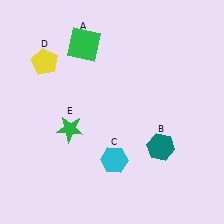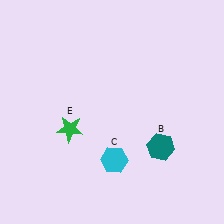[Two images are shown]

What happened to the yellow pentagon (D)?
The yellow pentagon (D) was removed in Image 2. It was in the top-left area of Image 1.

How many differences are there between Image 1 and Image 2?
There are 2 differences between the two images.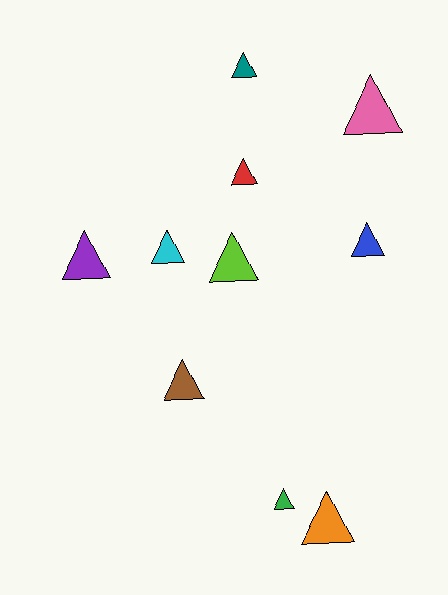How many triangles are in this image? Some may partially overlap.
There are 10 triangles.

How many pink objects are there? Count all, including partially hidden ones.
There is 1 pink object.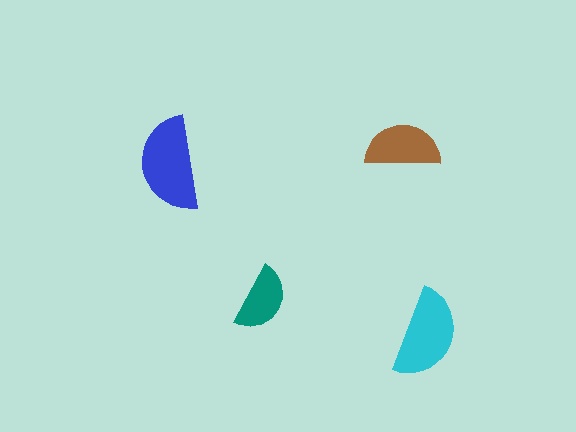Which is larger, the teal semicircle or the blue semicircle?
The blue one.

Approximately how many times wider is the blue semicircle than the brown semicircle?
About 1.5 times wider.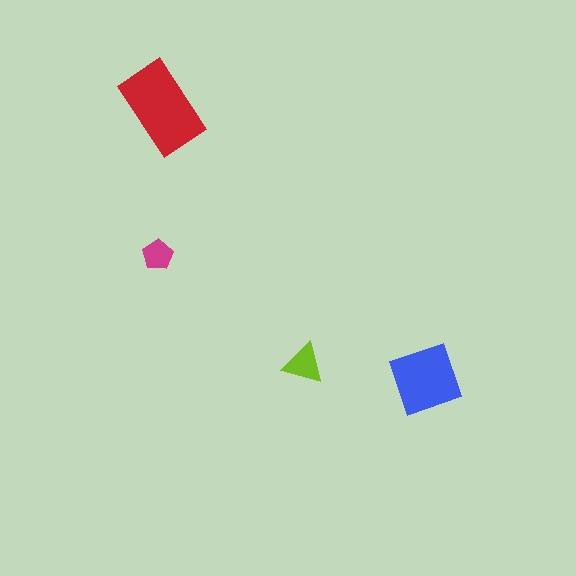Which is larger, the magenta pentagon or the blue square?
The blue square.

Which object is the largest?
The red rectangle.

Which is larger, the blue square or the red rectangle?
The red rectangle.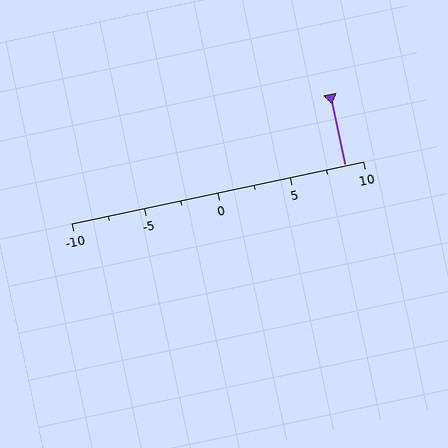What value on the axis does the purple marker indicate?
The marker indicates approximately 8.8.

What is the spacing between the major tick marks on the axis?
The major ticks are spaced 5 apart.